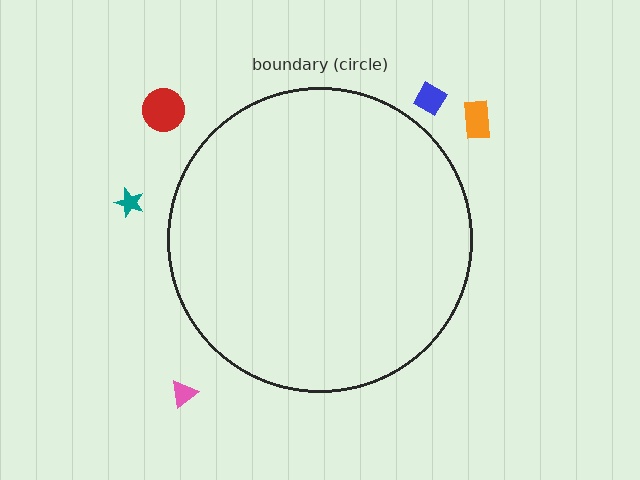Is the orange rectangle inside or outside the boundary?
Outside.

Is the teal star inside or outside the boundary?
Outside.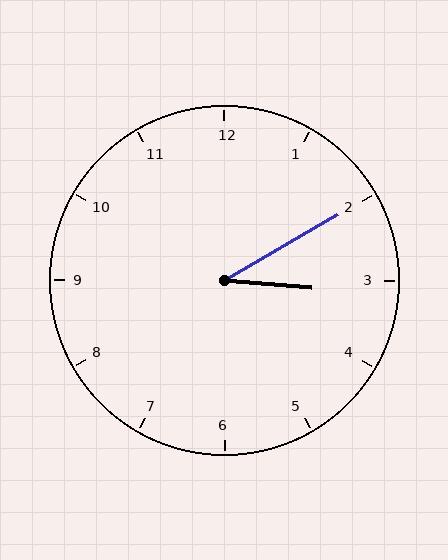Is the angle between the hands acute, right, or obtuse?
It is acute.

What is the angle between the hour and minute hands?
Approximately 35 degrees.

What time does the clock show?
3:10.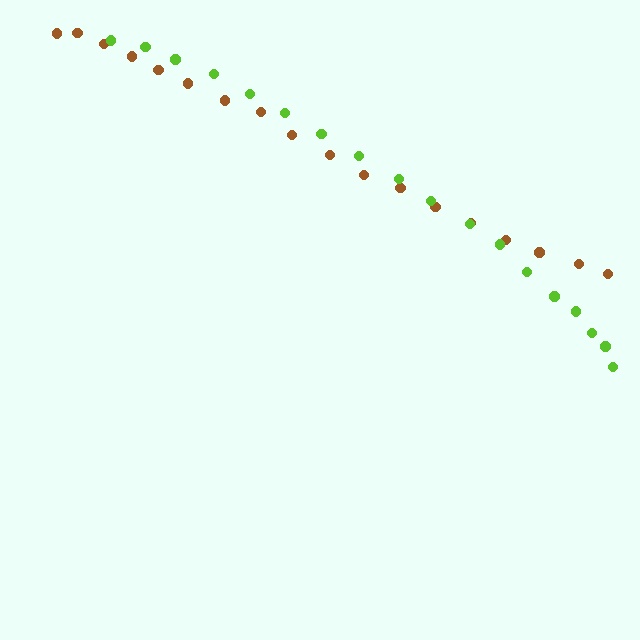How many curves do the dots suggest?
There are 2 distinct paths.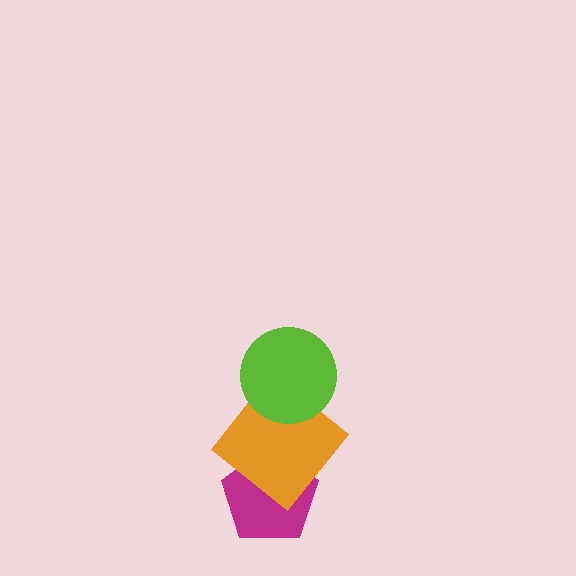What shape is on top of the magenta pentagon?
The orange diamond is on top of the magenta pentagon.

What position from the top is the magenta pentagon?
The magenta pentagon is 3rd from the top.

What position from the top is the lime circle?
The lime circle is 1st from the top.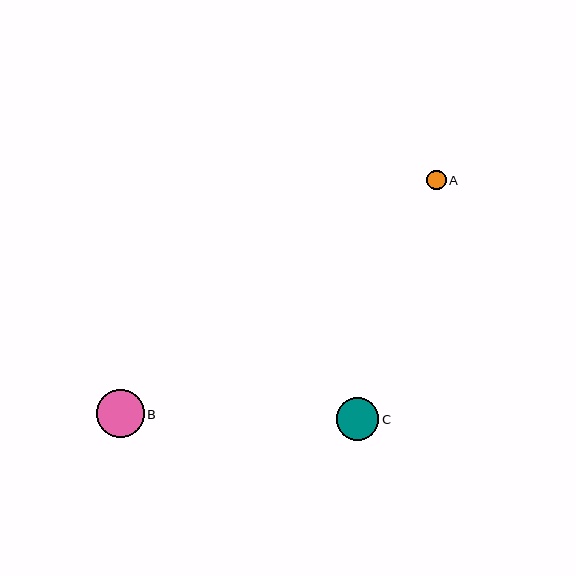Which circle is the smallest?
Circle A is the smallest with a size of approximately 19 pixels.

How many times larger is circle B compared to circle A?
Circle B is approximately 2.5 times the size of circle A.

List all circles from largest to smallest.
From largest to smallest: B, C, A.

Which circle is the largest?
Circle B is the largest with a size of approximately 48 pixels.